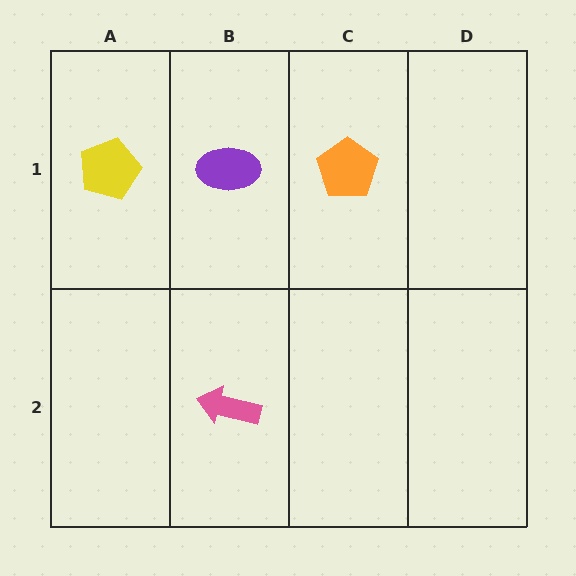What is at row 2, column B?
A pink arrow.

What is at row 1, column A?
A yellow pentagon.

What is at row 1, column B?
A purple ellipse.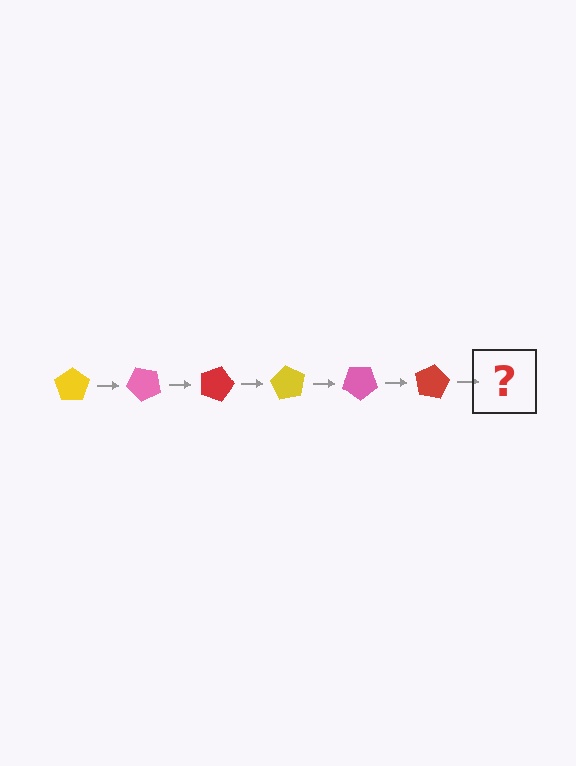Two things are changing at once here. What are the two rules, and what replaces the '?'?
The two rules are that it rotates 45 degrees each step and the color cycles through yellow, pink, and red. The '?' should be a yellow pentagon, rotated 270 degrees from the start.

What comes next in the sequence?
The next element should be a yellow pentagon, rotated 270 degrees from the start.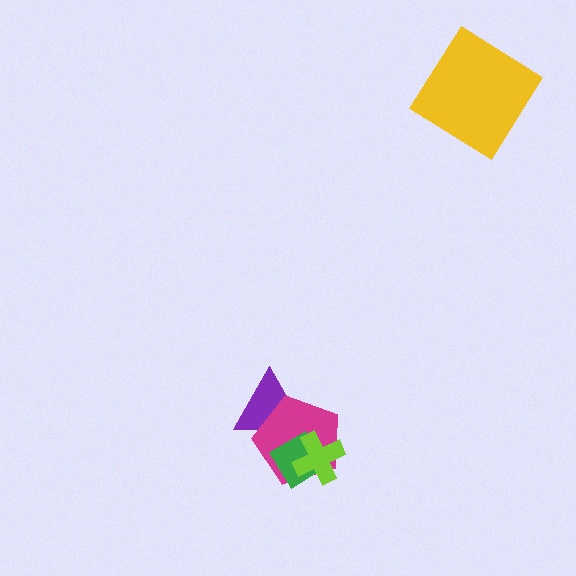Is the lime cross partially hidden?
No, no other shape covers it.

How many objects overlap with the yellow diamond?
0 objects overlap with the yellow diamond.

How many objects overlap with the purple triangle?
2 objects overlap with the purple triangle.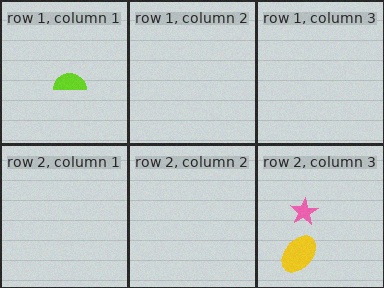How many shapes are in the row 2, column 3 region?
2.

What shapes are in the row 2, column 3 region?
The pink star, the yellow ellipse.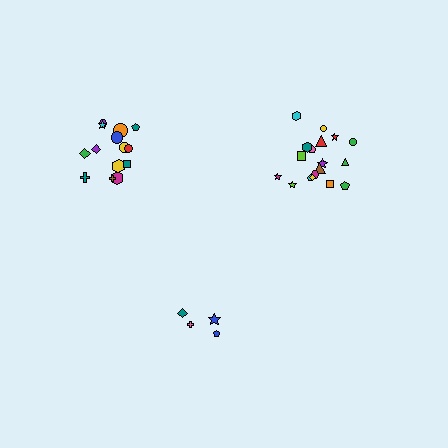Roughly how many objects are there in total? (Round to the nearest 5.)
Roughly 35 objects in total.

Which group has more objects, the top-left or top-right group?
The top-right group.